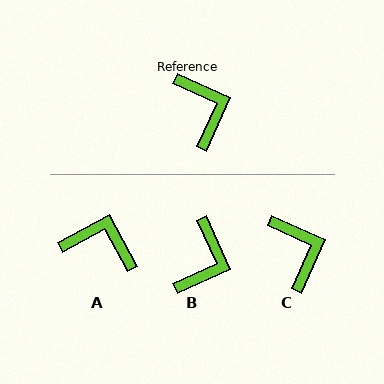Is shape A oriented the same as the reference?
No, it is off by about 53 degrees.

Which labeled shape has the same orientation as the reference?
C.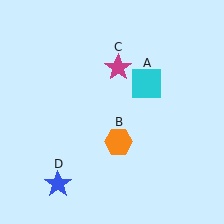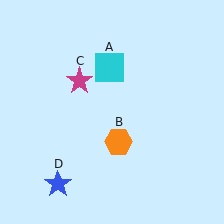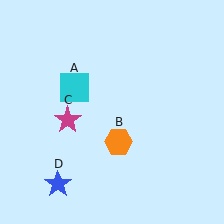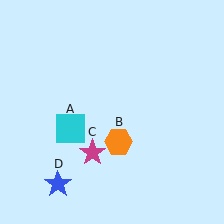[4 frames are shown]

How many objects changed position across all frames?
2 objects changed position: cyan square (object A), magenta star (object C).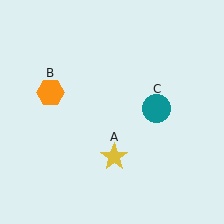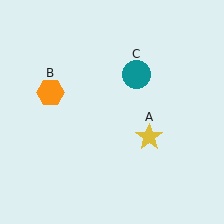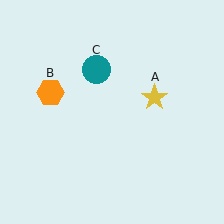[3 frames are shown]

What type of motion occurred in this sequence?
The yellow star (object A), teal circle (object C) rotated counterclockwise around the center of the scene.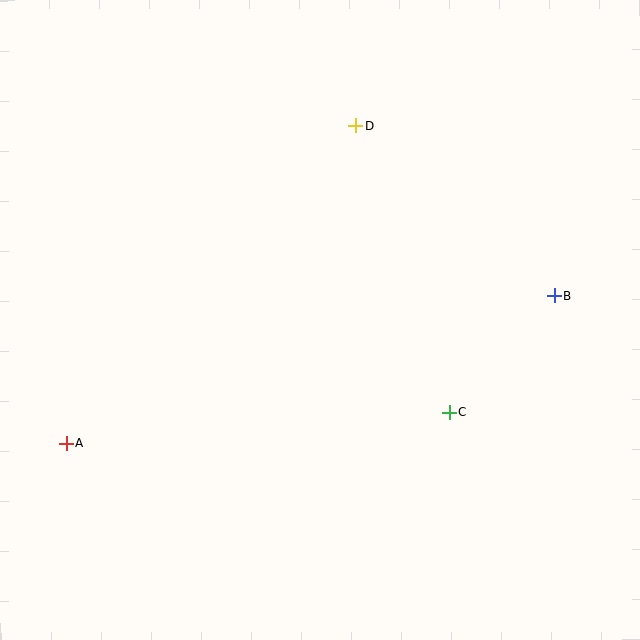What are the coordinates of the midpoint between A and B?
The midpoint between A and B is at (310, 370).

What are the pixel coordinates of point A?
Point A is at (66, 444).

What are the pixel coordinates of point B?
Point B is at (554, 296).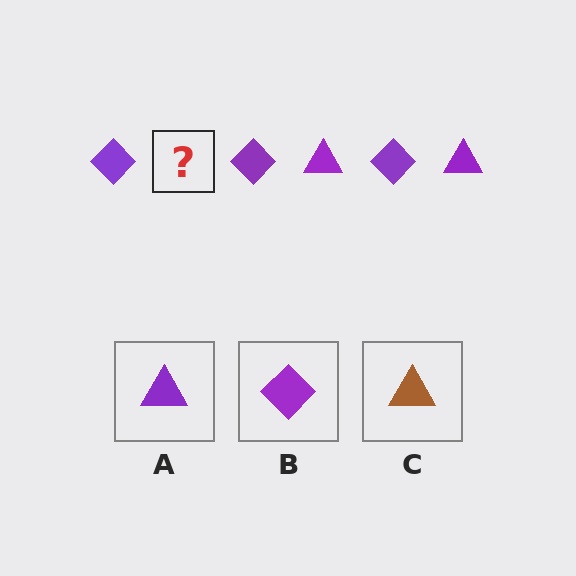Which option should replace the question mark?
Option A.